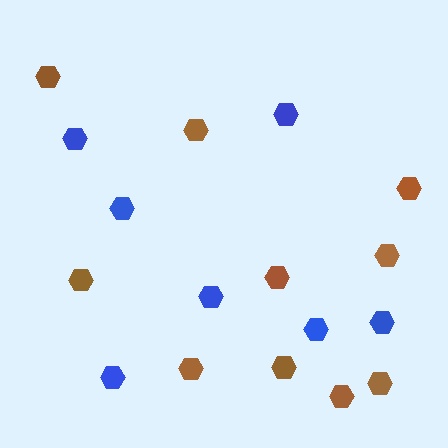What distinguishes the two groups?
There are 2 groups: one group of blue hexagons (7) and one group of brown hexagons (10).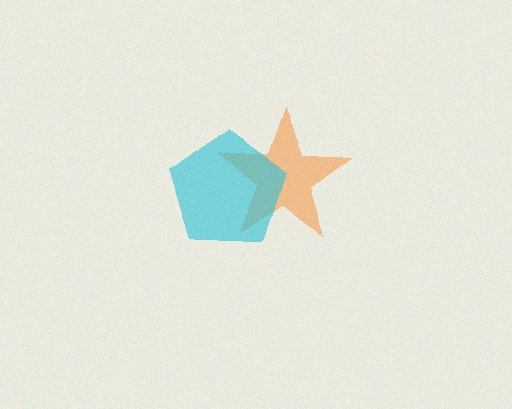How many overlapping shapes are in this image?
There are 2 overlapping shapes in the image.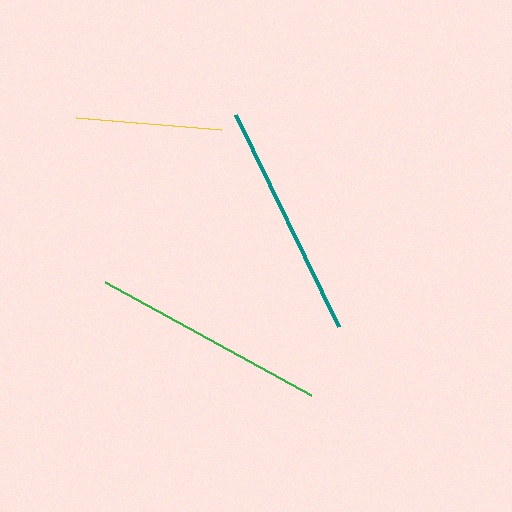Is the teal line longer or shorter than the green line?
The green line is longer than the teal line.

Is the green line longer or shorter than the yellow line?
The green line is longer than the yellow line.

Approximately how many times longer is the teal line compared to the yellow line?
The teal line is approximately 1.6 times the length of the yellow line.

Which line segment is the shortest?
The yellow line is the shortest at approximately 145 pixels.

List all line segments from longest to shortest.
From longest to shortest: green, teal, yellow.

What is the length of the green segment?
The green segment is approximately 235 pixels long.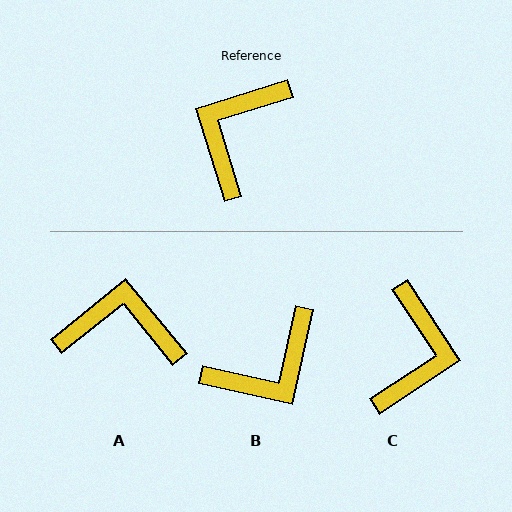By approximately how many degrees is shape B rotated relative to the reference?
Approximately 150 degrees counter-clockwise.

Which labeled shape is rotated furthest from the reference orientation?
C, about 164 degrees away.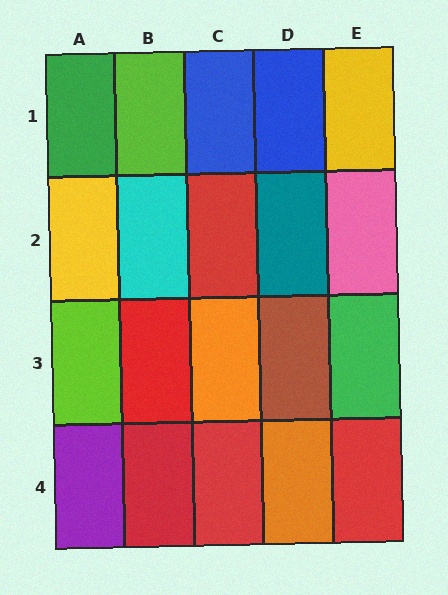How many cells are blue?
2 cells are blue.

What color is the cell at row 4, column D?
Orange.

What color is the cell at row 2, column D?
Teal.